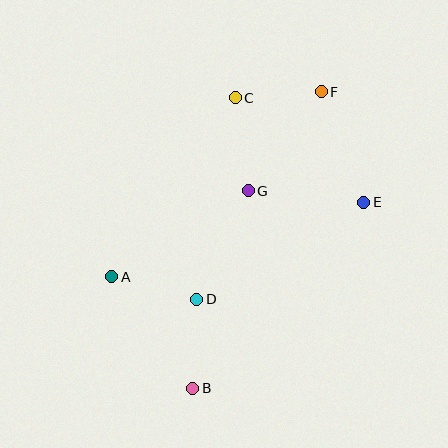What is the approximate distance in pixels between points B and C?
The distance between B and C is approximately 293 pixels.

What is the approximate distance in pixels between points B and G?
The distance between B and G is approximately 205 pixels.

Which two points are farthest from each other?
Points B and F are farthest from each other.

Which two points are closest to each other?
Points C and F are closest to each other.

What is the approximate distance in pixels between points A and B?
The distance between A and B is approximately 138 pixels.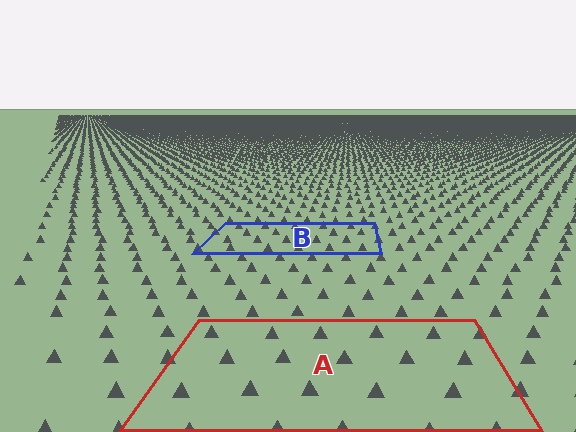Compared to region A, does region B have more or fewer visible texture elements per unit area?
Region B has more texture elements per unit area — they are packed more densely because it is farther away.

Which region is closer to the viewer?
Region A is closer. The texture elements there are larger and more spread out.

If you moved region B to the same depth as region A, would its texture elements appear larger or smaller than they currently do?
They would appear larger. At a closer depth, the same texture elements are projected at a bigger on-screen size.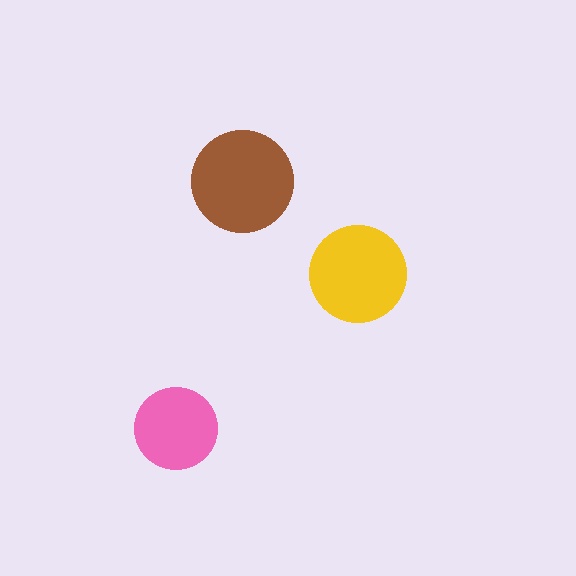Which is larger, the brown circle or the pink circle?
The brown one.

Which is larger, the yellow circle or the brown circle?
The brown one.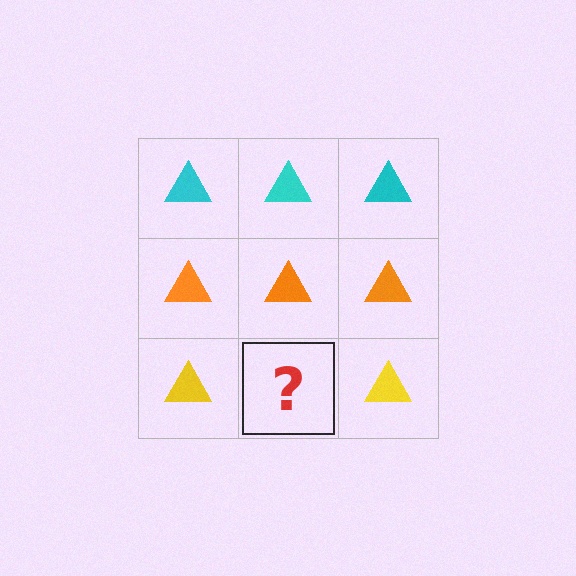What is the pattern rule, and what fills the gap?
The rule is that each row has a consistent color. The gap should be filled with a yellow triangle.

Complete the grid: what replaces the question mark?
The question mark should be replaced with a yellow triangle.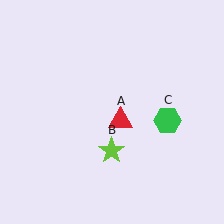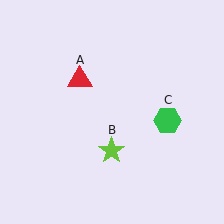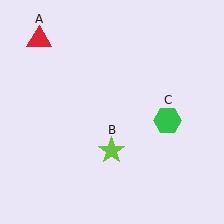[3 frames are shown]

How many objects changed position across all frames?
1 object changed position: red triangle (object A).